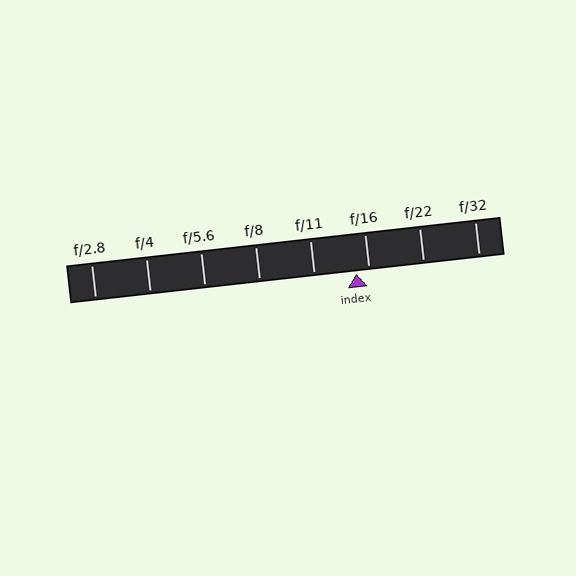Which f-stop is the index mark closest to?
The index mark is closest to f/16.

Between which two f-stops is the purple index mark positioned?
The index mark is between f/11 and f/16.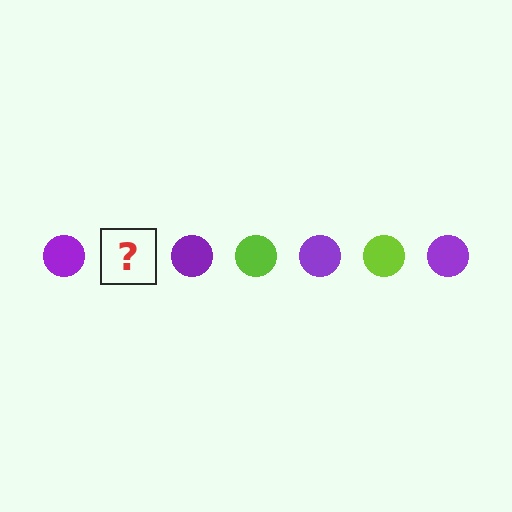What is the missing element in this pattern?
The missing element is a lime circle.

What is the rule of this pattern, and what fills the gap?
The rule is that the pattern cycles through purple, lime circles. The gap should be filled with a lime circle.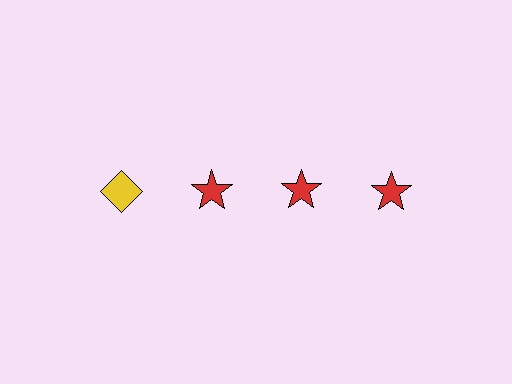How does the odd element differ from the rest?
It differs in both color (yellow instead of red) and shape (diamond instead of star).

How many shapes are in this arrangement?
There are 4 shapes arranged in a grid pattern.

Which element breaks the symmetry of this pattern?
The yellow diamond in the top row, leftmost column breaks the symmetry. All other shapes are red stars.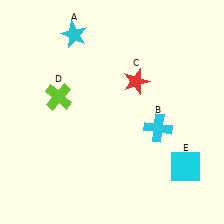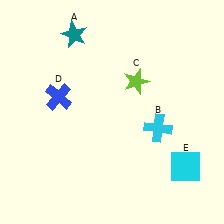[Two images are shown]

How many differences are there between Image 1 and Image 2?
There are 3 differences between the two images.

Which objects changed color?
A changed from cyan to teal. C changed from red to lime. D changed from lime to blue.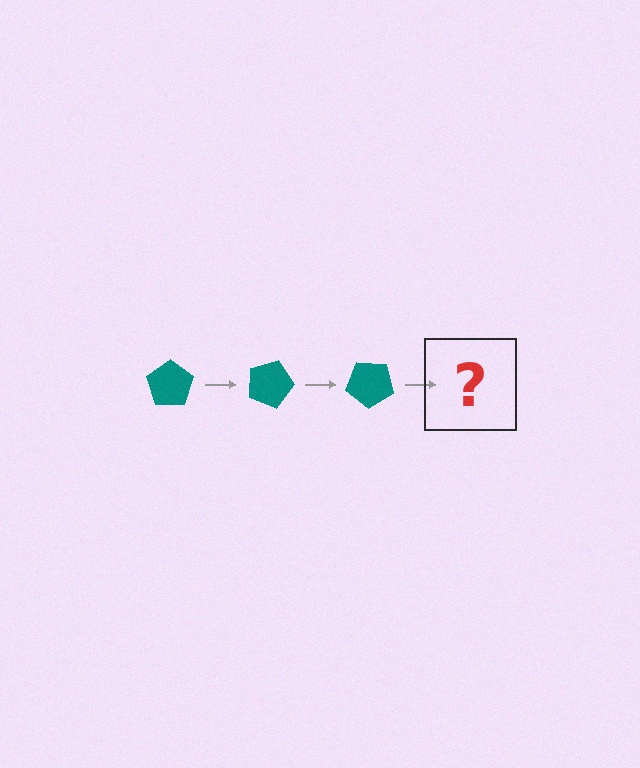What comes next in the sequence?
The next element should be a teal pentagon rotated 60 degrees.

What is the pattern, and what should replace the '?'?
The pattern is that the pentagon rotates 20 degrees each step. The '?' should be a teal pentagon rotated 60 degrees.